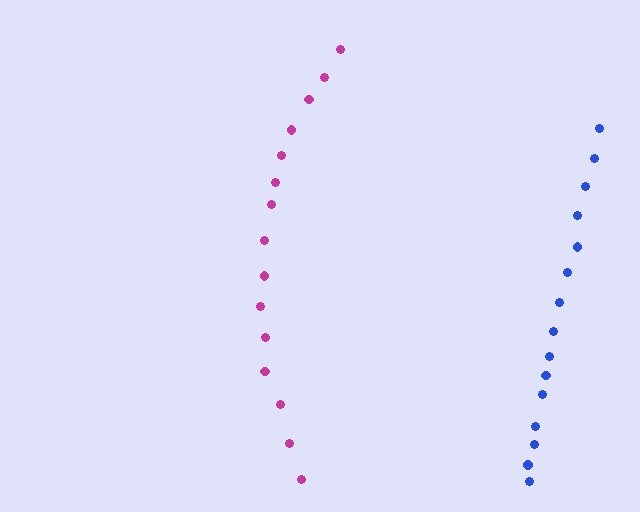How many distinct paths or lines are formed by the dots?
There are 2 distinct paths.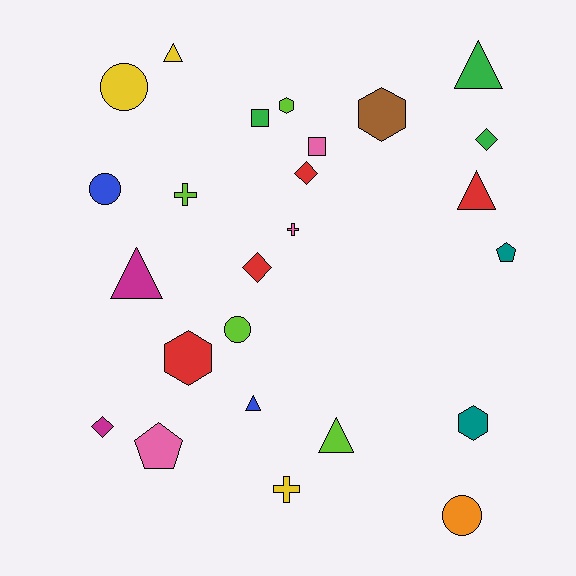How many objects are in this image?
There are 25 objects.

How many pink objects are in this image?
There are 3 pink objects.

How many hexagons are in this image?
There are 4 hexagons.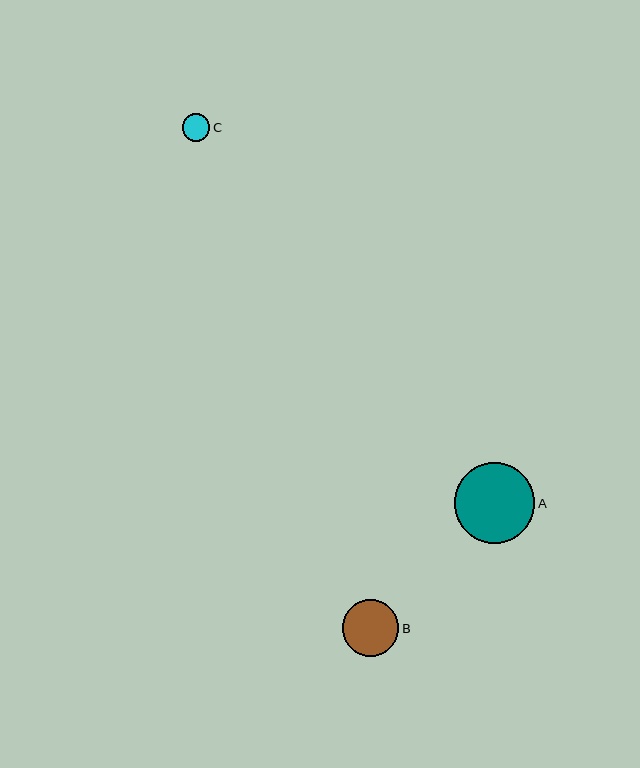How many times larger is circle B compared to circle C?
Circle B is approximately 2.0 times the size of circle C.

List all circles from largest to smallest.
From largest to smallest: A, B, C.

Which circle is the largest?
Circle A is the largest with a size of approximately 81 pixels.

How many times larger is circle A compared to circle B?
Circle A is approximately 1.4 times the size of circle B.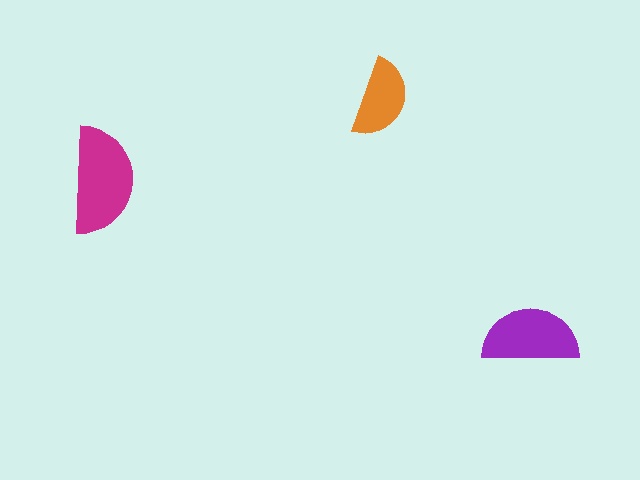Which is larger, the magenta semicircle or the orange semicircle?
The magenta one.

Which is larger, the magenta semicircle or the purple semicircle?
The magenta one.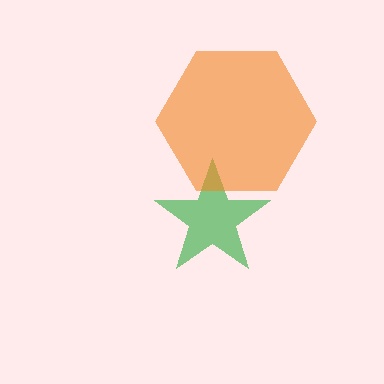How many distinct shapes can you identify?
There are 2 distinct shapes: a green star, an orange hexagon.